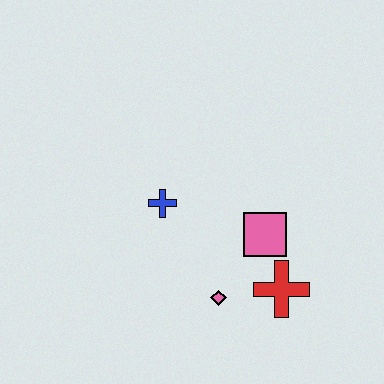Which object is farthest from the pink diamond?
The blue cross is farthest from the pink diamond.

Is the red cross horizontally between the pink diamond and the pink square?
No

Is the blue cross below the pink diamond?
No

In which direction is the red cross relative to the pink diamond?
The red cross is to the right of the pink diamond.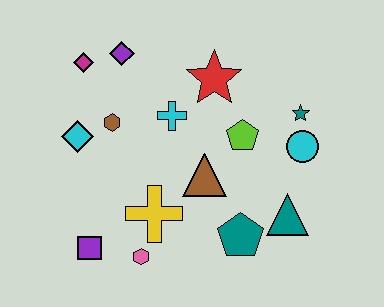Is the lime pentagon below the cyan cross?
Yes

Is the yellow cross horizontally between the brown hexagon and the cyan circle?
Yes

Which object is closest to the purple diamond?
The magenta diamond is closest to the purple diamond.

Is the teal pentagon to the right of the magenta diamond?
Yes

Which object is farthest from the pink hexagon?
The teal star is farthest from the pink hexagon.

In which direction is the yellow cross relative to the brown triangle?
The yellow cross is to the left of the brown triangle.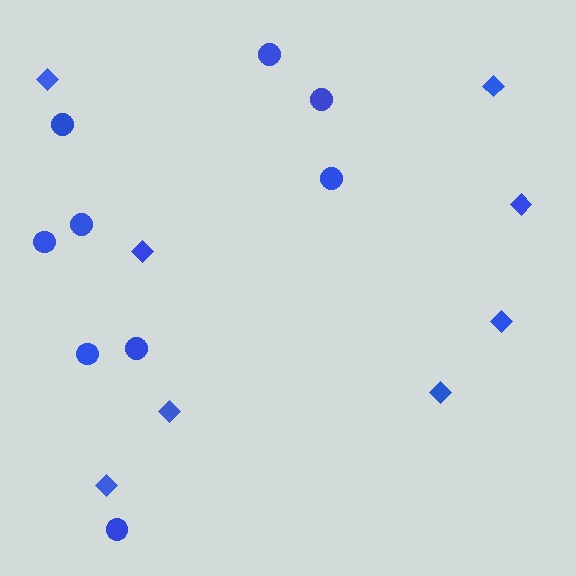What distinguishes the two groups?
There are 2 groups: one group of circles (9) and one group of diamonds (8).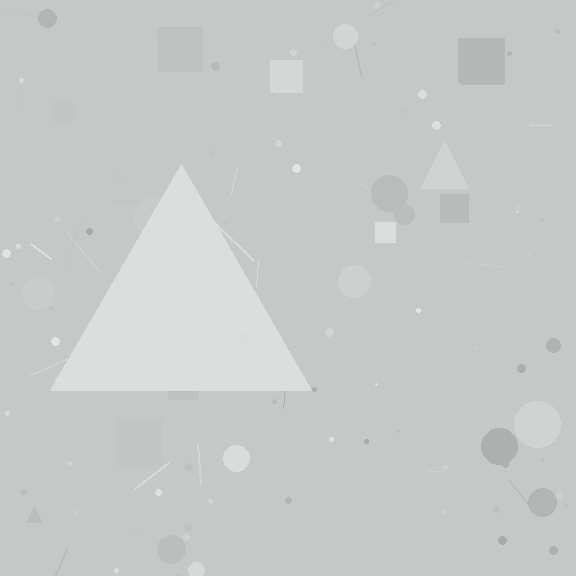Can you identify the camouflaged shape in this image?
The camouflaged shape is a triangle.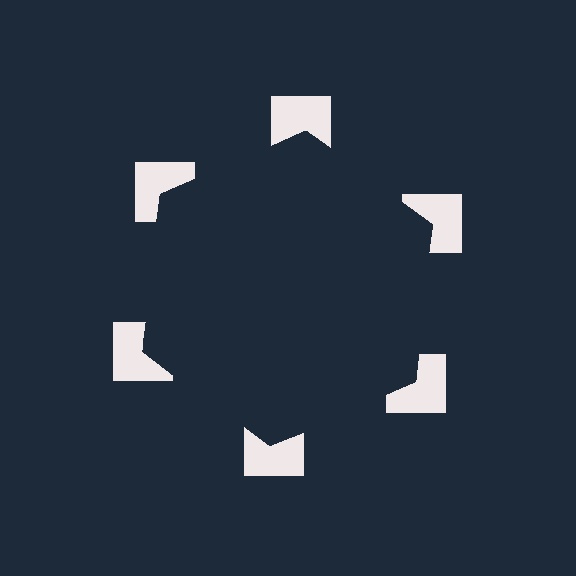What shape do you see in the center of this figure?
An illusory hexagon — its edges are inferred from the aligned wedge cuts in the notched squares, not physically drawn.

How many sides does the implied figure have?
6 sides.